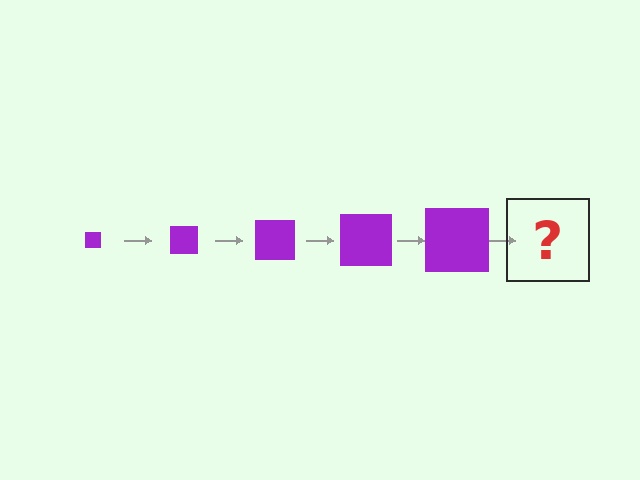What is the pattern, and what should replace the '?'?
The pattern is that the square gets progressively larger each step. The '?' should be a purple square, larger than the previous one.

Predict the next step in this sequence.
The next step is a purple square, larger than the previous one.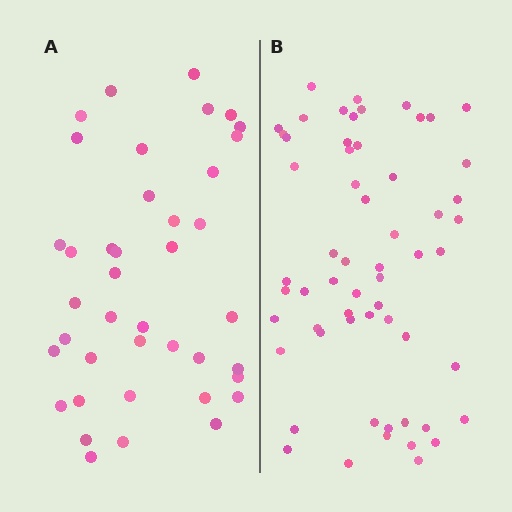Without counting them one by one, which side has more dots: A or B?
Region B (the right region) has more dots.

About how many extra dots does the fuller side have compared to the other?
Region B has approximately 20 more dots than region A.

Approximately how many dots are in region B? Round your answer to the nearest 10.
About 60 dots. (The exact count is 59, which rounds to 60.)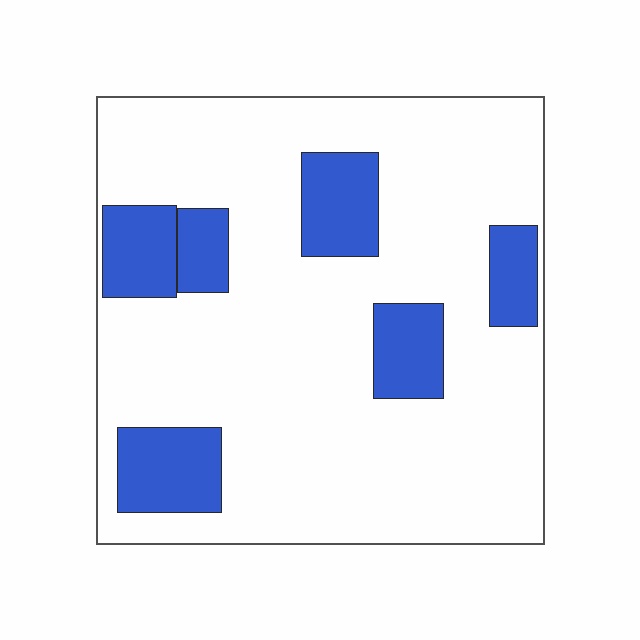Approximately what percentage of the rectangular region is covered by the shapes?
Approximately 20%.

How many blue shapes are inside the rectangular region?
6.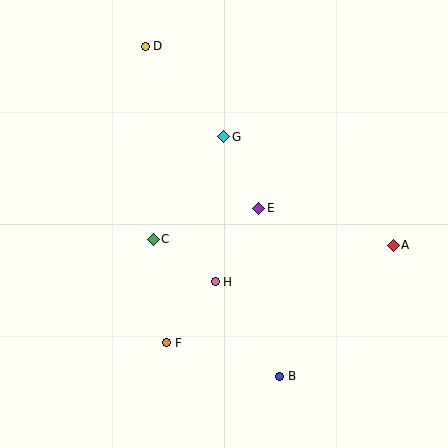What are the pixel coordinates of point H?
Point H is at (215, 282).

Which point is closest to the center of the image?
Point E at (259, 208) is closest to the center.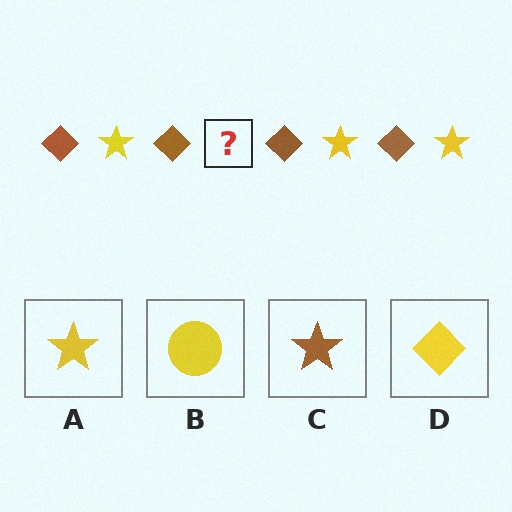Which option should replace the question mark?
Option A.